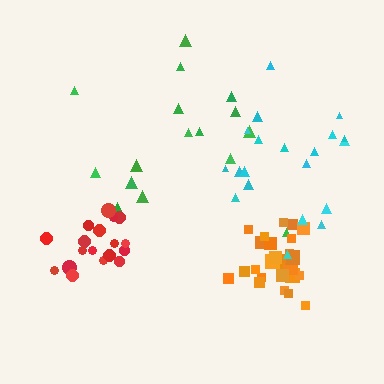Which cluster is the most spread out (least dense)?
Green.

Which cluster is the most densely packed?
Orange.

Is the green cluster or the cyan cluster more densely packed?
Cyan.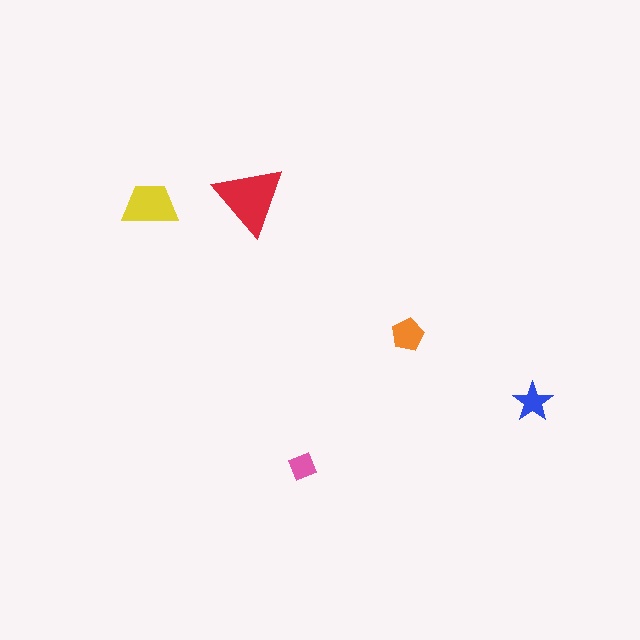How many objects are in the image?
There are 5 objects in the image.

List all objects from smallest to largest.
The pink diamond, the blue star, the orange pentagon, the yellow trapezoid, the red triangle.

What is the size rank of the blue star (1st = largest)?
4th.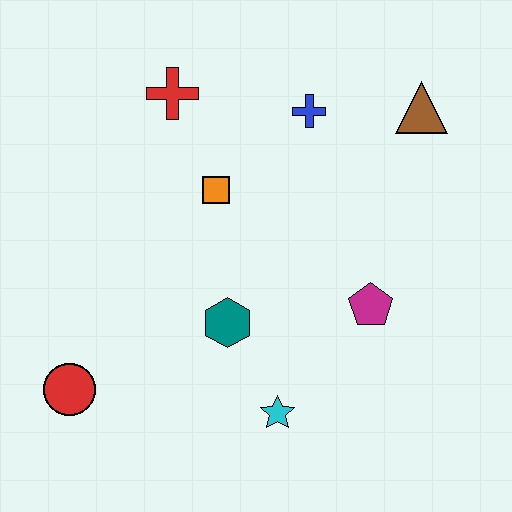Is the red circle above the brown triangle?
No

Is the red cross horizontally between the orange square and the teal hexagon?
No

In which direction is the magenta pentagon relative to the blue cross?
The magenta pentagon is below the blue cross.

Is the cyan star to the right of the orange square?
Yes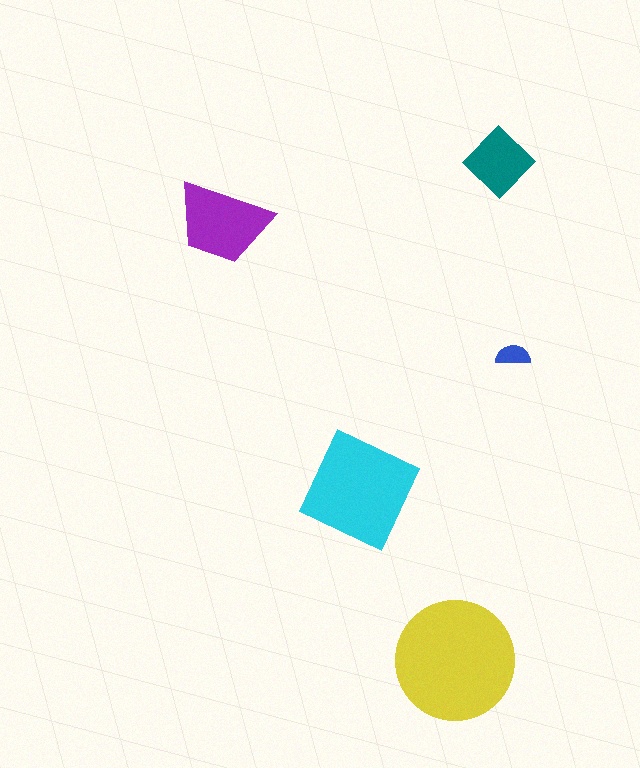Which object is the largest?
The yellow circle.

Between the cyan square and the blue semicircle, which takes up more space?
The cyan square.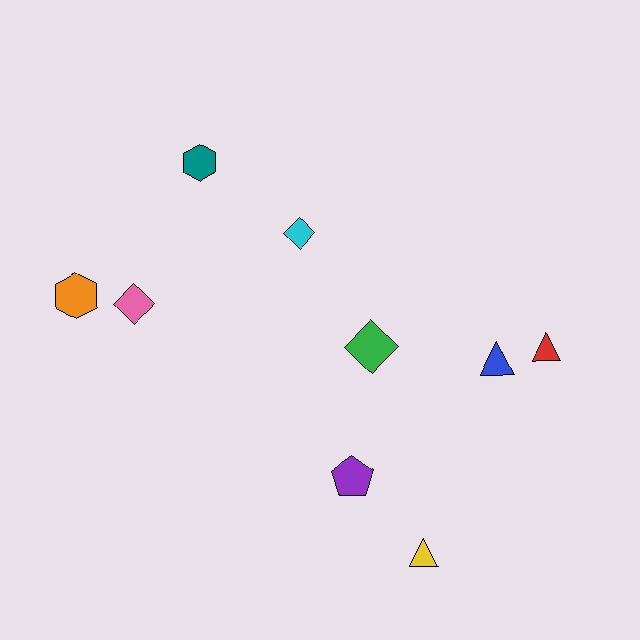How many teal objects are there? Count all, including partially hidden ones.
There is 1 teal object.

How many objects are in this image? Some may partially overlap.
There are 9 objects.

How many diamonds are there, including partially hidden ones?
There are 3 diamonds.